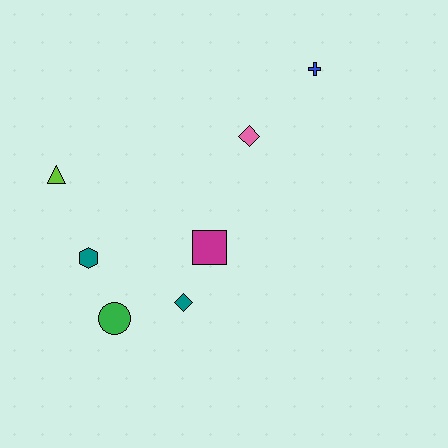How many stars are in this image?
There are no stars.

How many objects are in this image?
There are 7 objects.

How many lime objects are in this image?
There is 1 lime object.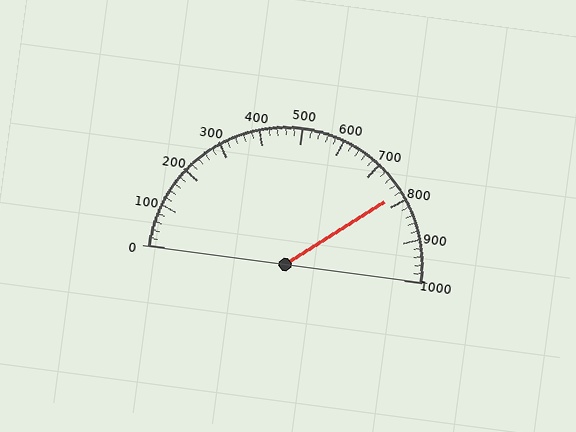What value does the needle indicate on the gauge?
The needle indicates approximately 780.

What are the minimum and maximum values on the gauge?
The gauge ranges from 0 to 1000.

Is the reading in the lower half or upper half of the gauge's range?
The reading is in the upper half of the range (0 to 1000).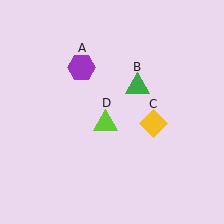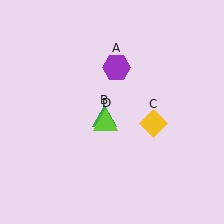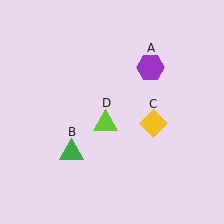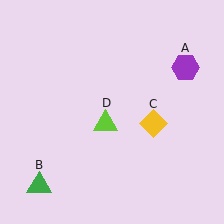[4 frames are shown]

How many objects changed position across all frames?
2 objects changed position: purple hexagon (object A), green triangle (object B).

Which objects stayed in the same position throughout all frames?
Yellow diamond (object C) and lime triangle (object D) remained stationary.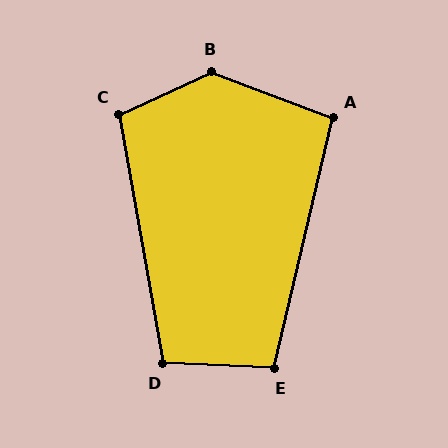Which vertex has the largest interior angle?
B, at approximately 135 degrees.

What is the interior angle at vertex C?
Approximately 104 degrees (obtuse).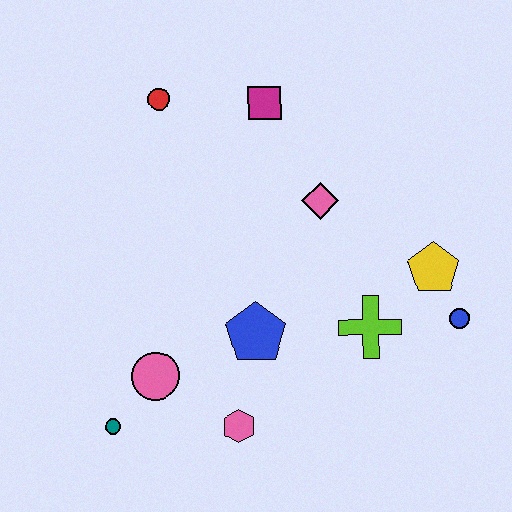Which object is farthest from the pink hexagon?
The red circle is farthest from the pink hexagon.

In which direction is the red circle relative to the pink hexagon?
The red circle is above the pink hexagon.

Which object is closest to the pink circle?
The teal circle is closest to the pink circle.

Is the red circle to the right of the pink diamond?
No